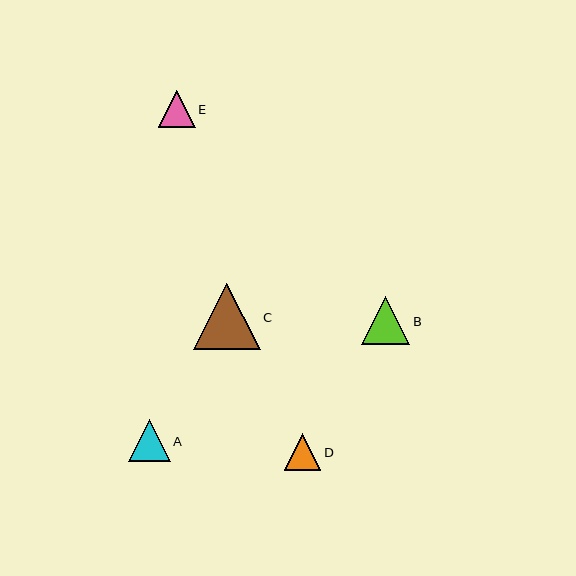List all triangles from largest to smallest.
From largest to smallest: C, B, A, E, D.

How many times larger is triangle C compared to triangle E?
Triangle C is approximately 1.8 times the size of triangle E.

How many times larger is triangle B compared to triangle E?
Triangle B is approximately 1.3 times the size of triangle E.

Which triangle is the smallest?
Triangle D is the smallest with a size of approximately 36 pixels.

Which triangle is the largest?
Triangle C is the largest with a size of approximately 66 pixels.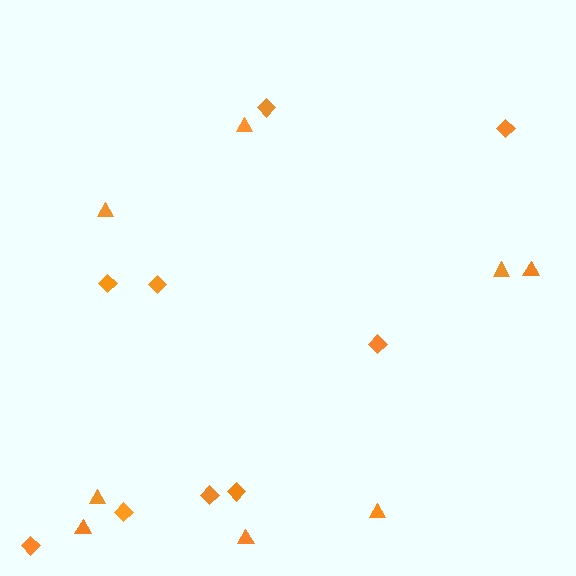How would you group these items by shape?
There are 2 groups: one group of triangles (8) and one group of diamonds (9).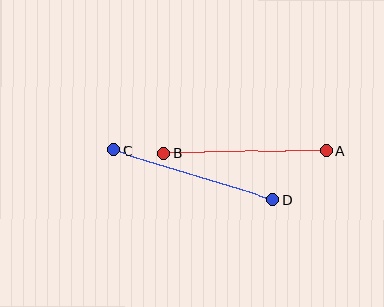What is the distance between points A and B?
The distance is approximately 163 pixels.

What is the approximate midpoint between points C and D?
The midpoint is at approximately (193, 175) pixels.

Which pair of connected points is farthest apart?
Points C and D are farthest apart.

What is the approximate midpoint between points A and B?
The midpoint is at approximately (245, 152) pixels.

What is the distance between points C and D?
The distance is approximately 166 pixels.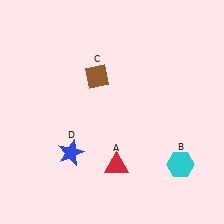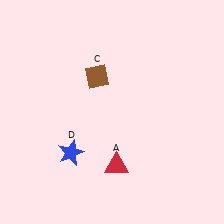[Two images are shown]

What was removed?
The cyan hexagon (B) was removed in Image 2.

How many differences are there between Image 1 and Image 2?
There is 1 difference between the two images.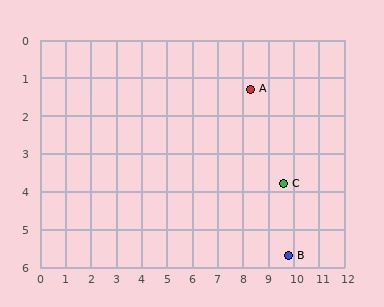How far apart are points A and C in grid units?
Points A and C are about 2.8 grid units apart.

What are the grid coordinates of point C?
Point C is at approximately (9.6, 3.8).